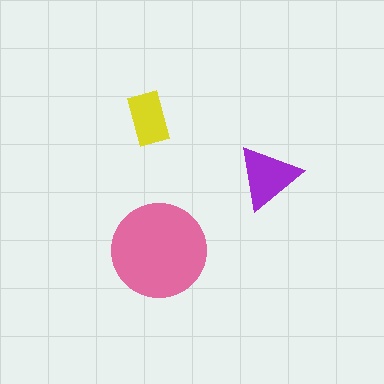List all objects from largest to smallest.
The pink circle, the purple triangle, the yellow rectangle.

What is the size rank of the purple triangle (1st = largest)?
2nd.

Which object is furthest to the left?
The yellow rectangle is leftmost.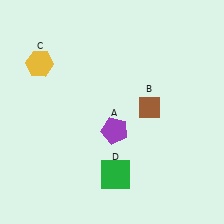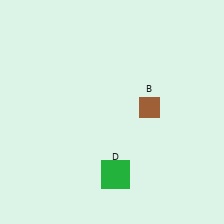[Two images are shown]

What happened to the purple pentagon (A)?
The purple pentagon (A) was removed in Image 2. It was in the bottom-right area of Image 1.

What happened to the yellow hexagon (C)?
The yellow hexagon (C) was removed in Image 2. It was in the top-left area of Image 1.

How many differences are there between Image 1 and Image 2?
There are 2 differences between the two images.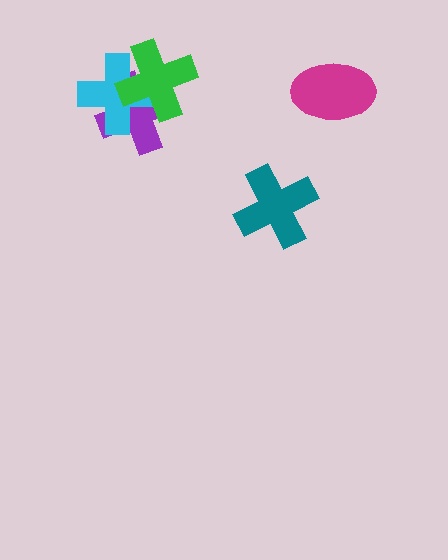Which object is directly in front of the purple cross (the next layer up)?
The cyan cross is directly in front of the purple cross.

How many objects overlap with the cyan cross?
2 objects overlap with the cyan cross.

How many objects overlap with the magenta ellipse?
0 objects overlap with the magenta ellipse.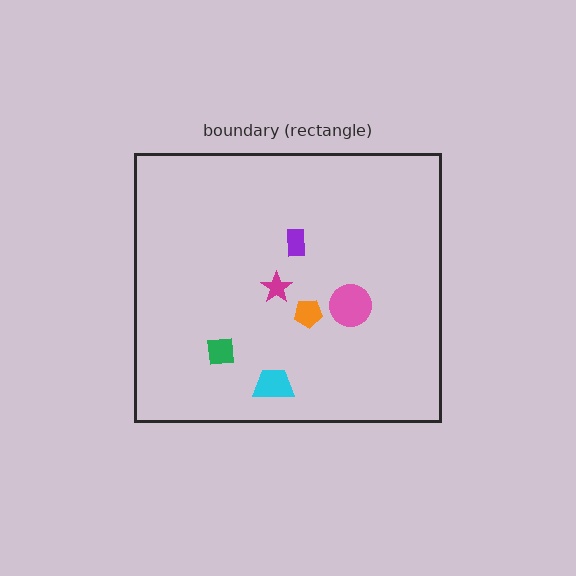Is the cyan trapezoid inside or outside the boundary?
Inside.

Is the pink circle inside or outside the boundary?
Inside.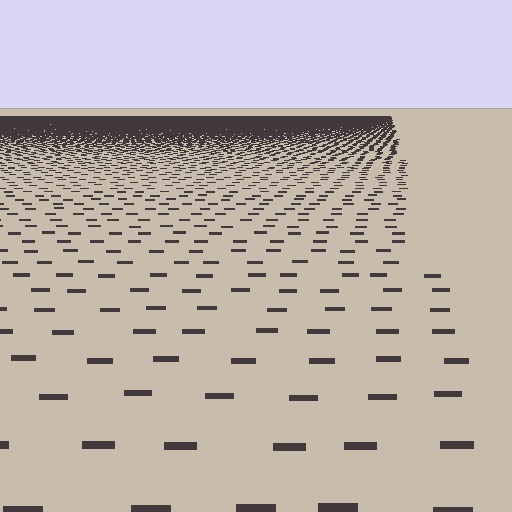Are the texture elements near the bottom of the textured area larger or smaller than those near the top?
Larger. Near the bottom, elements are closer to the viewer and appear at a bigger on-screen size.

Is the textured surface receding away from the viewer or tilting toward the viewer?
The surface is receding away from the viewer. Texture elements get smaller and denser toward the top.